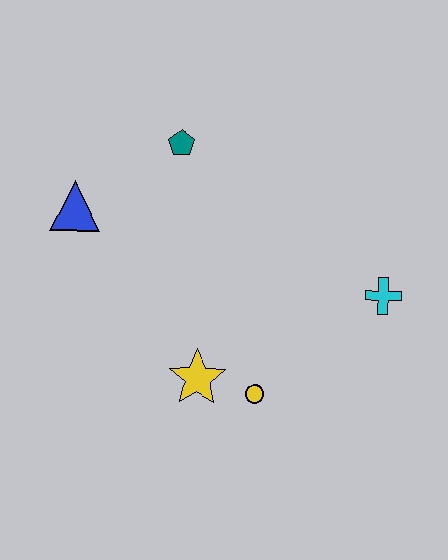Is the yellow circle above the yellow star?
No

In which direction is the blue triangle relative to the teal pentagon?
The blue triangle is to the left of the teal pentagon.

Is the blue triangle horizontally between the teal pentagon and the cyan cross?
No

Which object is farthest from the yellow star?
The teal pentagon is farthest from the yellow star.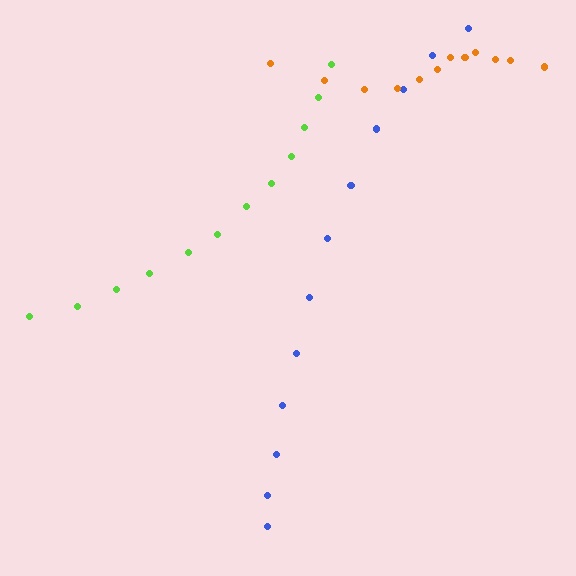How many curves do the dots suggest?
There are 3 distinct paths.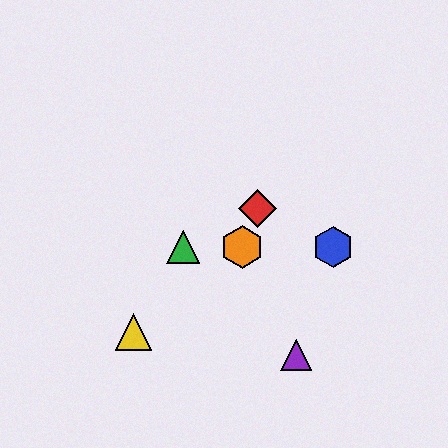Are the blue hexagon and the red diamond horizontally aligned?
No, the blue hexagon is at y≈247 and the red diamond is at y≈208.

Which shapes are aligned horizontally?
The blue hexagon, the green triangle, the orange hexagon are aligned horizontally.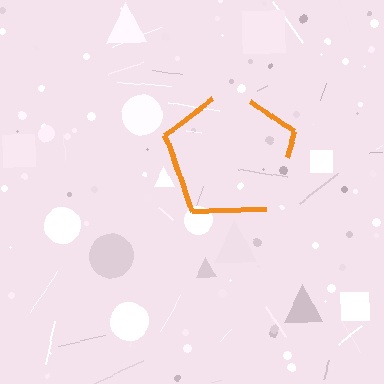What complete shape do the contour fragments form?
The contour fragments form a pentagon.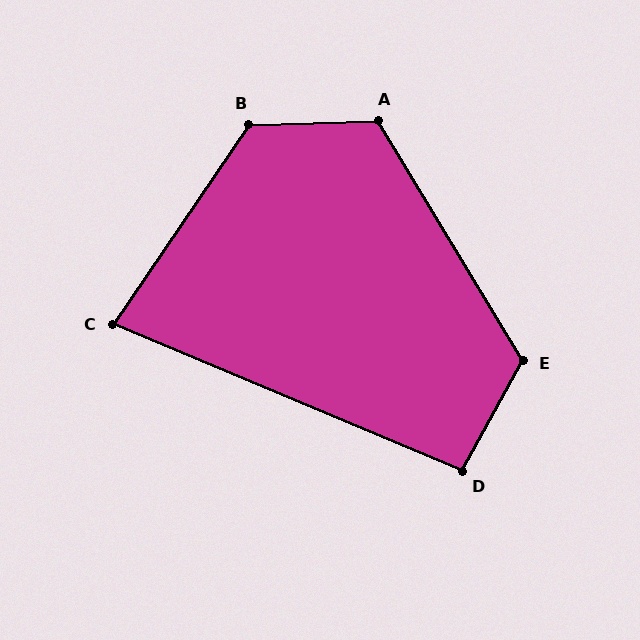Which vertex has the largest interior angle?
B, at approximately 126 degrees.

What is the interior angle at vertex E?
Approximately 120 degrees (obtuse).